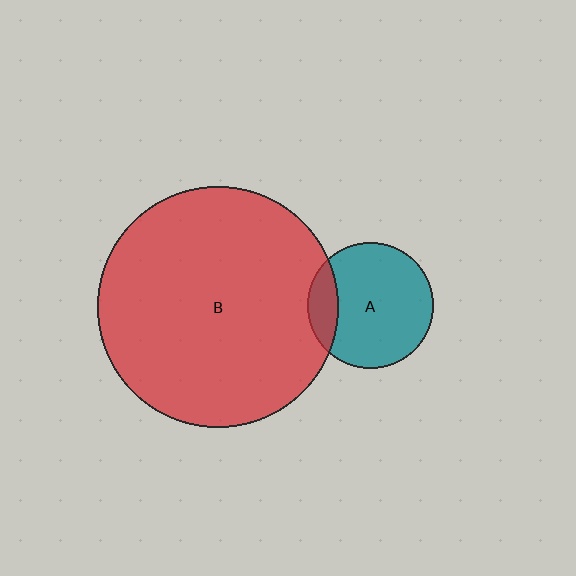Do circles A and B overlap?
Yes.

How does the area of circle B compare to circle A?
Approximately 3.7 times.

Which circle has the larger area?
Circle B (red).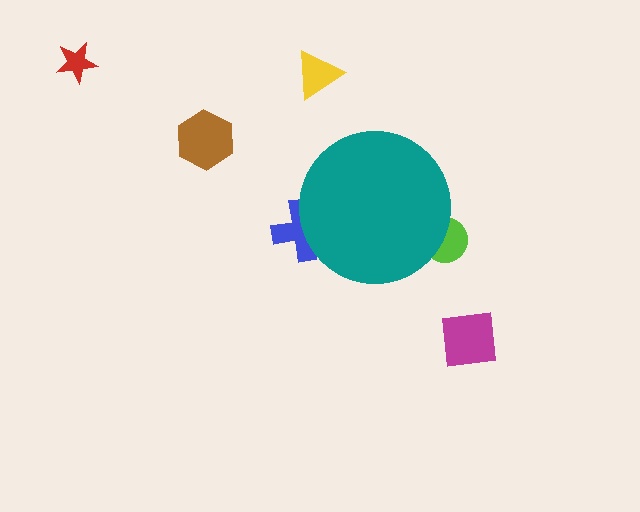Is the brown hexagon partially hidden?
No, the brown hexagon is fully visible.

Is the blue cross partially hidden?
Yes, the blue cross is partially hidden behind the teal circle.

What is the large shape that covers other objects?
A teal circle.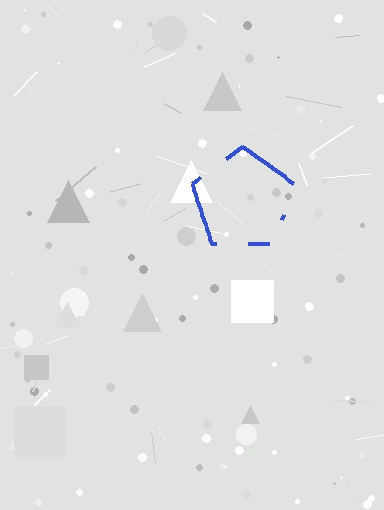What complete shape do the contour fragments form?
The contour fragments form a pentagon.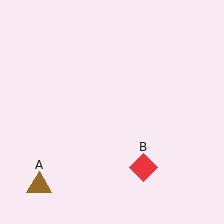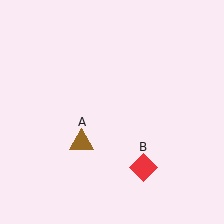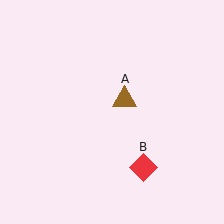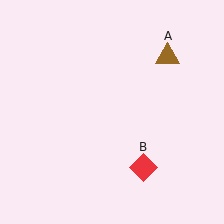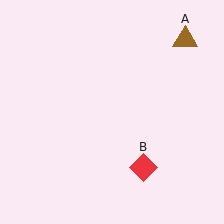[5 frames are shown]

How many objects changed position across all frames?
1 object changed position: brown triangle (object A).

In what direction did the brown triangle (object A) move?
The brown triangle (object A) moved up and to the right.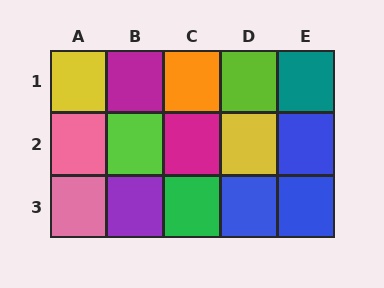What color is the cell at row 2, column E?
Blue.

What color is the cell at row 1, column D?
Lime.